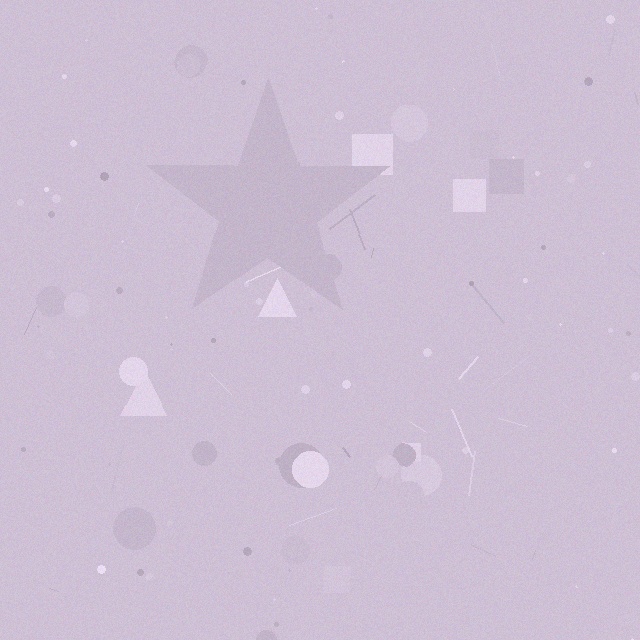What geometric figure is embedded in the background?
A star is embedded in the background.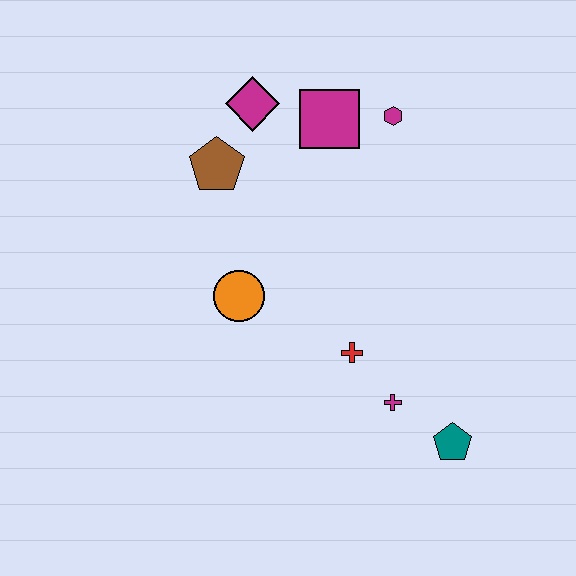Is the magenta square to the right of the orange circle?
Yes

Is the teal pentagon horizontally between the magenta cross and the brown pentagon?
No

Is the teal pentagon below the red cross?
Yes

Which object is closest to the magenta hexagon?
The magenta square is closest to the magenta hexagon.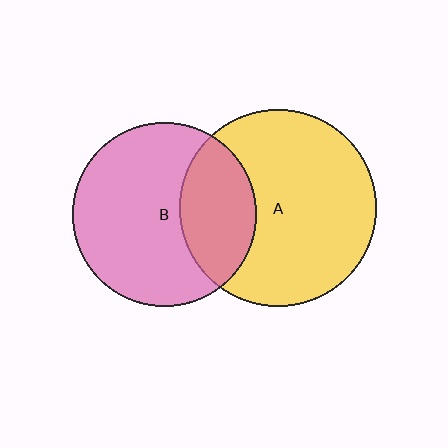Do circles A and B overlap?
Yes.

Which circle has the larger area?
Circle A (yellow).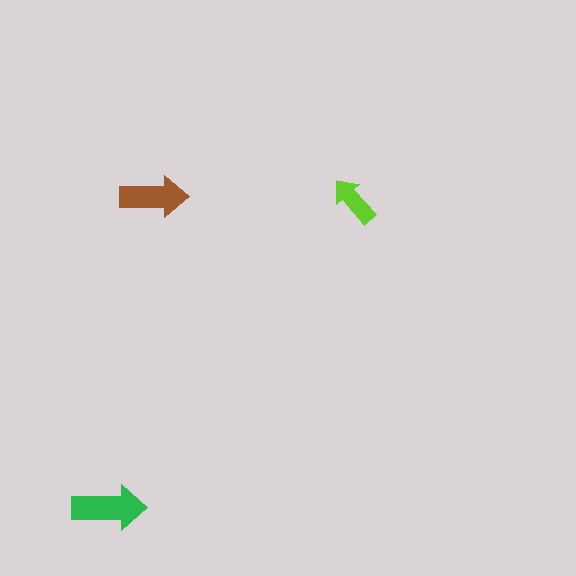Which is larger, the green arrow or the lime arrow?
The green one.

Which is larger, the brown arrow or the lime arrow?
The brown one.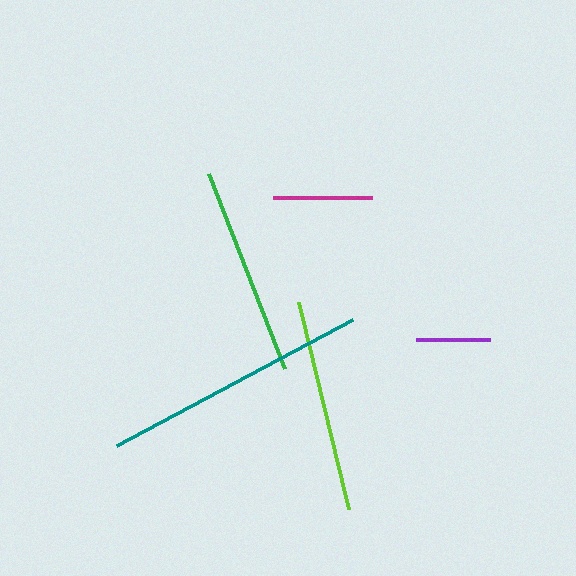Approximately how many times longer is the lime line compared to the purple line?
The lime line is approximately 2.9 times the length of the purple line.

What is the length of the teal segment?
The teal segment is approximately 267 pixels long.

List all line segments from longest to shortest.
From longest to shortest: teal, lime, green, magenta, purple.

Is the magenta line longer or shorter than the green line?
The green line is longer than the magenta line.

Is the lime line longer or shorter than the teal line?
The teal line is longer than the lime line.